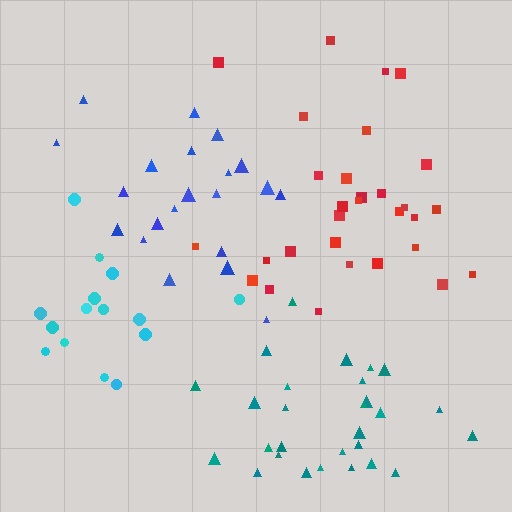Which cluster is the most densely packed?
Cyan.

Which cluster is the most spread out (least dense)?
Blue.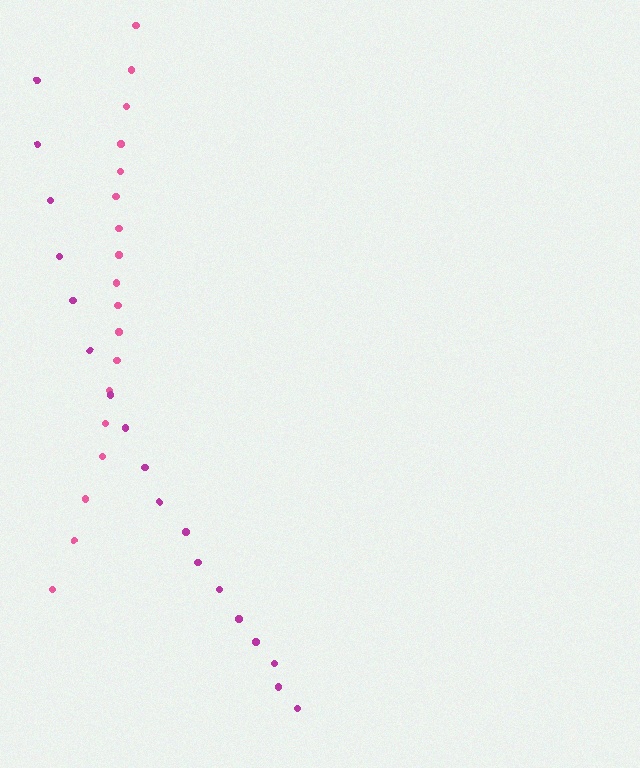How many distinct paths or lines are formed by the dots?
There are 2 distinct paths.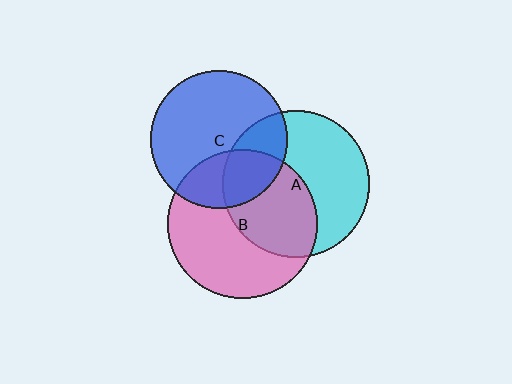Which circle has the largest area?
Circle B (pink).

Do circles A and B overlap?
Yes.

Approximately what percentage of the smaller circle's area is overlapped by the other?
Approximately 45%.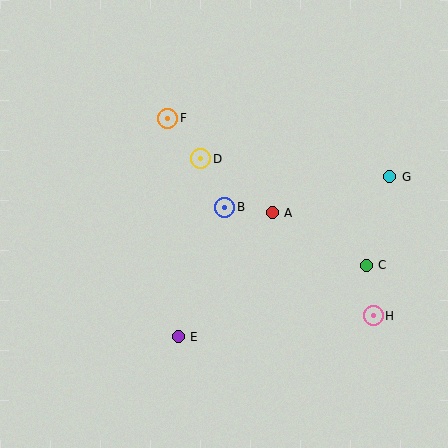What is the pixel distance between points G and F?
The distance between G and F is 230 pixels.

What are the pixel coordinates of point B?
Point B is at (225, 207).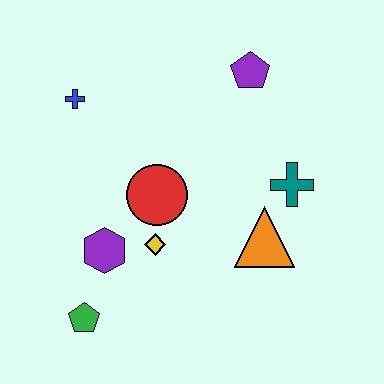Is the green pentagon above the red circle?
No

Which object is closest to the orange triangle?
The teal cross is closest to the orange triangle.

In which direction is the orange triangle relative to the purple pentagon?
The orange triangle is below the purple pentagon.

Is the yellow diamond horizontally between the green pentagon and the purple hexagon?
No